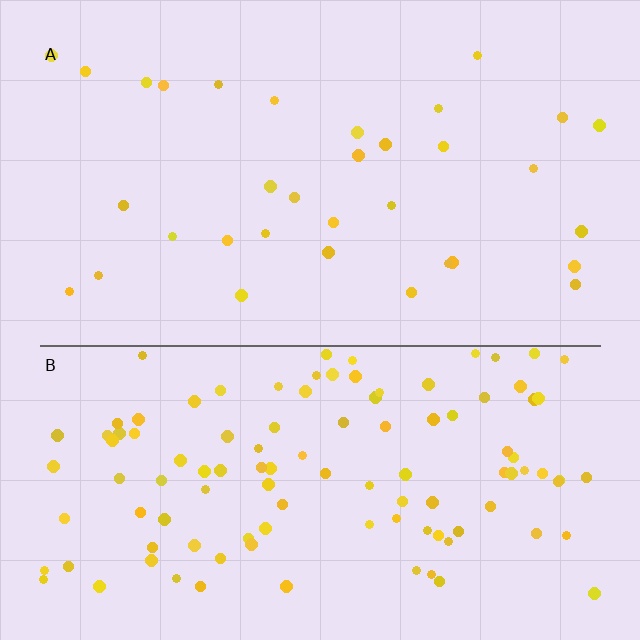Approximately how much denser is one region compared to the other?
Approximately 3.3× — region B over region A.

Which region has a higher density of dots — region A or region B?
B (the bottom).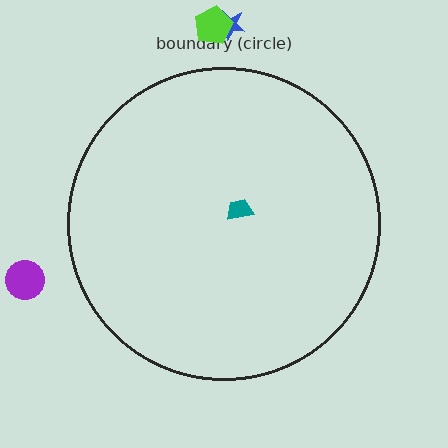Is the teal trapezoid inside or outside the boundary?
Inside.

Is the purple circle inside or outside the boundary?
Outside.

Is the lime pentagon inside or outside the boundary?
Outside.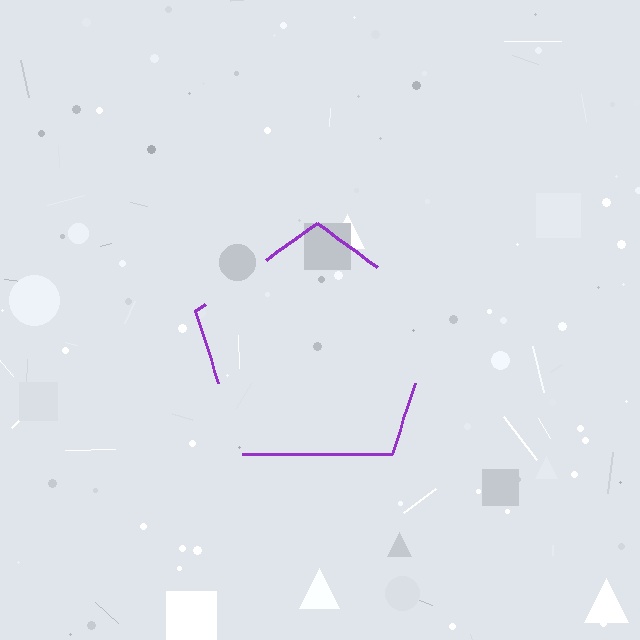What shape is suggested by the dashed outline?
The dashed outline suggests a pentagon.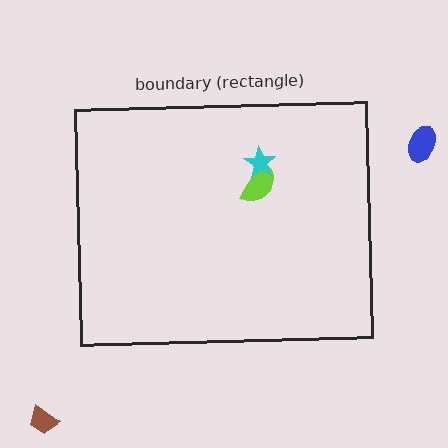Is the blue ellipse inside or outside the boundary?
Outside.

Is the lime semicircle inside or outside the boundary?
Inside.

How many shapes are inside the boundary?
2 inside, 2 outside.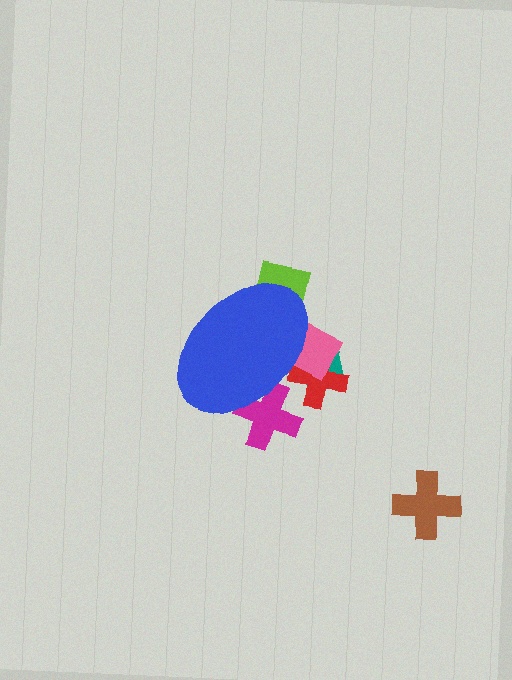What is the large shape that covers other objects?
A blue ellipse.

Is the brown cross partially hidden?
No, the brown cross is fully visible.